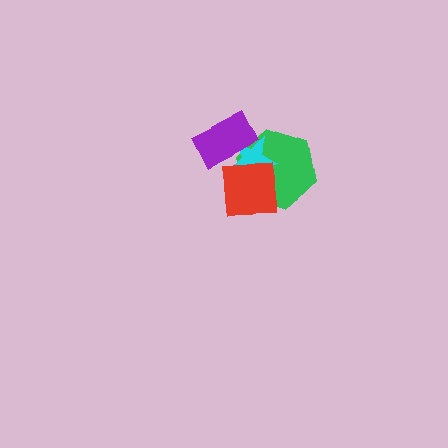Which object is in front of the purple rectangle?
The red square is in front of the purple rectangle.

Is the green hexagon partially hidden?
Yes, it is partially covered by another shape.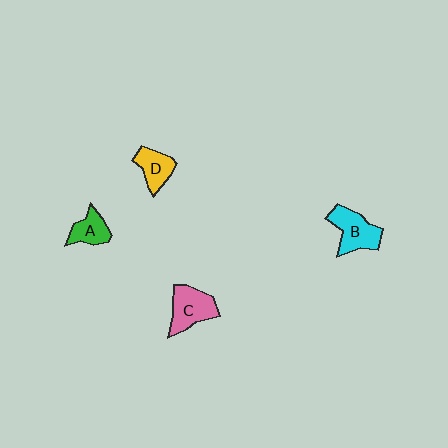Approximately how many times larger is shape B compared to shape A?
Approximately 1.5 times.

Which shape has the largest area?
Shape C (pink).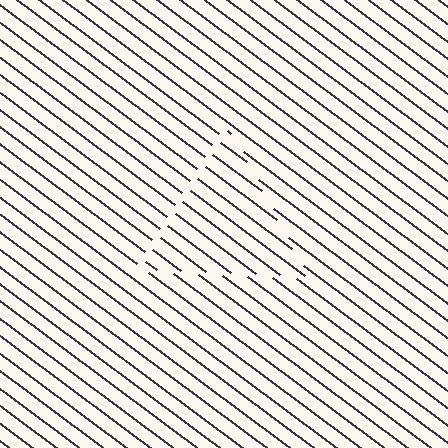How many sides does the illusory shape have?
3 sides — the line-ends trace a triangle.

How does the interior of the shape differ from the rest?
The interior of the shape contains the same grating, shifted by half a period — the contour is defined by the phase discontinuity where line-ends from the inner and outer gratings abut.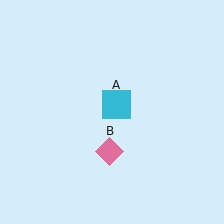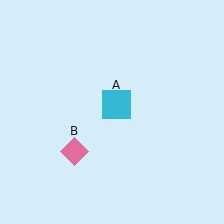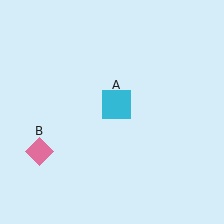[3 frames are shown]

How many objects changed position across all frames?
1 object changed position: pink diamond (object B).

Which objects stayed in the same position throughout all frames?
Cyan square (object A) remained stationary.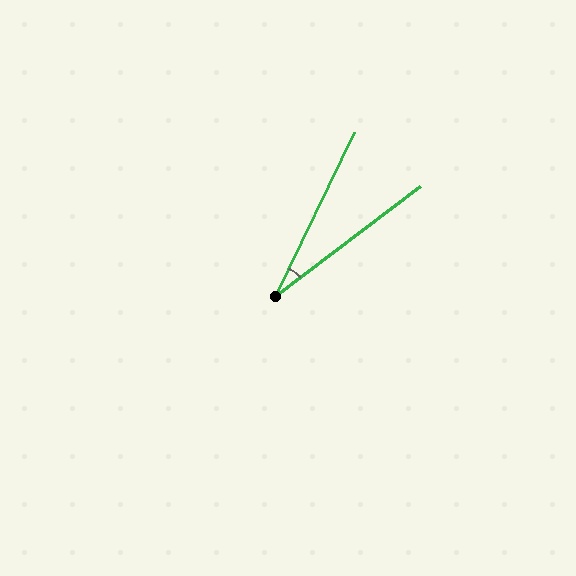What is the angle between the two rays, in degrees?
Approximately 27 degrees.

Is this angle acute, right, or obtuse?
It is acute.